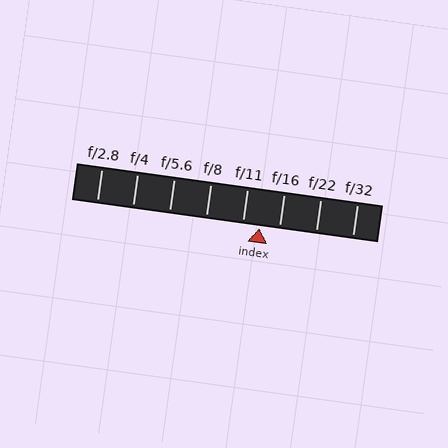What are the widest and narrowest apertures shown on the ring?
The widest aperture shown is f/2.8 and the narrowest is f/32.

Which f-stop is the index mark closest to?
The index mark is closest to f/11.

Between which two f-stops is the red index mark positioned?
The index mark is between f/11 and f/16.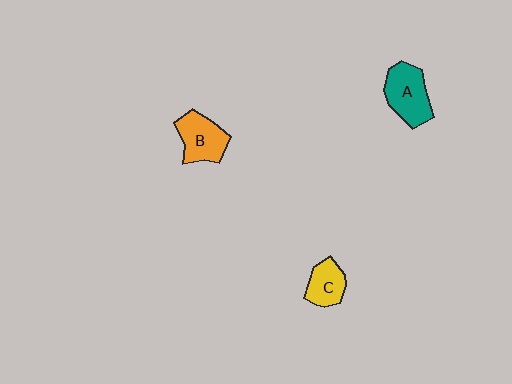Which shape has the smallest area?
Shape C (yellow).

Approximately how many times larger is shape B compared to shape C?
Approximately 1.3 times.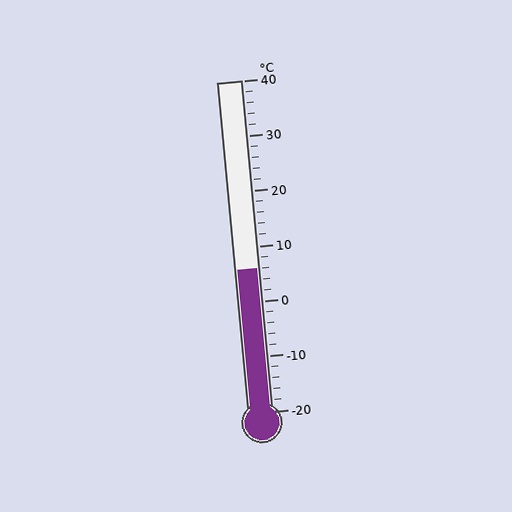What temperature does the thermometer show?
The thermometer shows approximately 6°C.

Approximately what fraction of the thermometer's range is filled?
The thermometer is filled to approximately 45% of its range.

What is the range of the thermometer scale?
The thermometer scale ranges from -20°C to 40°C.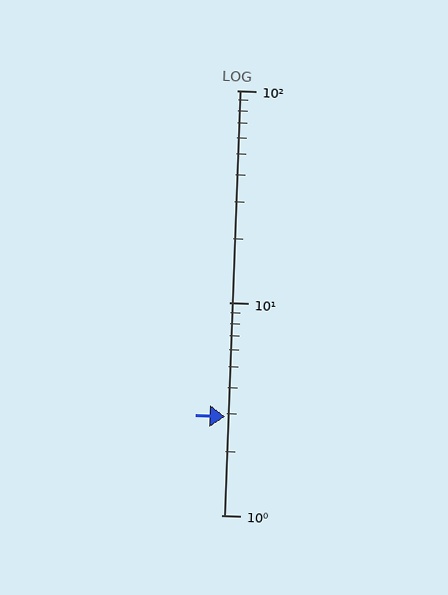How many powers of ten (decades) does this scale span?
The scale spans 2 decades, from 1 to 100.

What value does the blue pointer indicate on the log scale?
The pointer indicates approximately 2.9.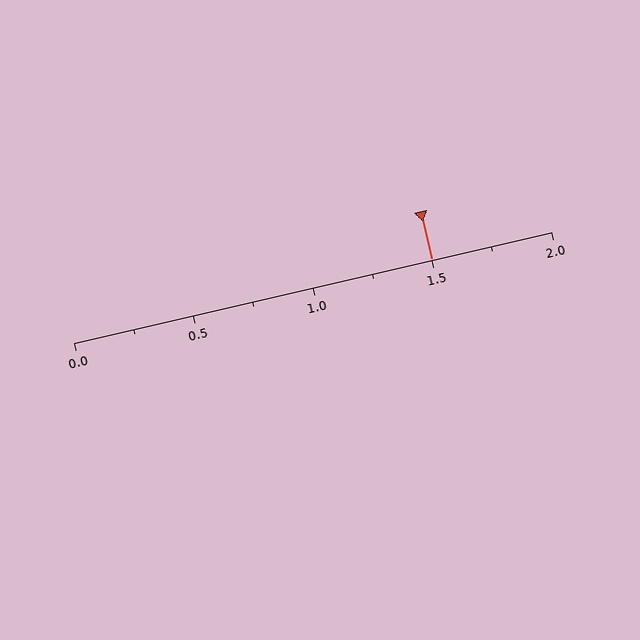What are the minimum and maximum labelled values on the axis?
The axis runs from 0.0 to 2.0.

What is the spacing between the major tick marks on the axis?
The major ticks are spaced 0.5 apart.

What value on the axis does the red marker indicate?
The marker indicates approximately 1.5.